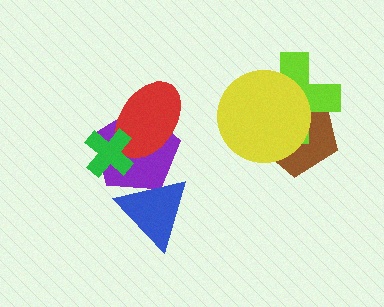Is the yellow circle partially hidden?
No, no other shape covers it.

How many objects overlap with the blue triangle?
1 object overlaps with the blue triangle.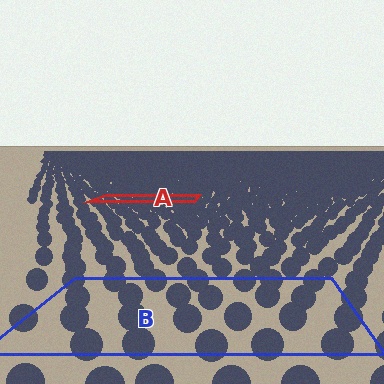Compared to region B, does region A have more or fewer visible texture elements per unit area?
Region A has more texture elements per unit area — they are packed more densely because it is farther away.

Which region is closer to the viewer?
Region B is closer. The texture elements there are larger and more spread out.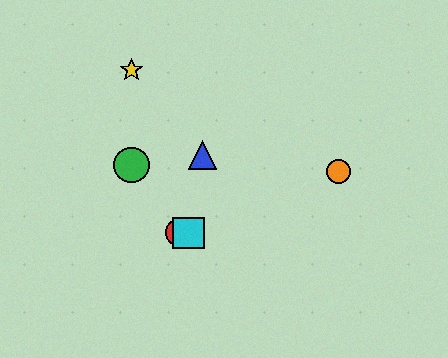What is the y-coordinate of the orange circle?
The orange circle is at y≈171.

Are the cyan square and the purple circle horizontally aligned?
Yes, both are at y≈233.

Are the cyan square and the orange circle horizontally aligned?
No, the cyan square is at y≈233 and the orange circle is at y≈171.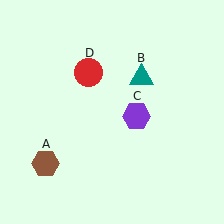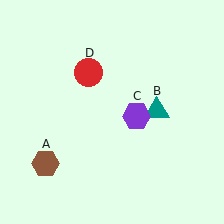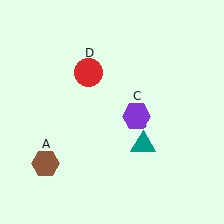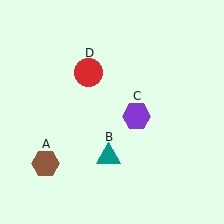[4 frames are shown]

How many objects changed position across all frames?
1 object changed position: teal triangle (object B).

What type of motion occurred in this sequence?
The teal triangle (object B) rotated clockwise around the center of the scene.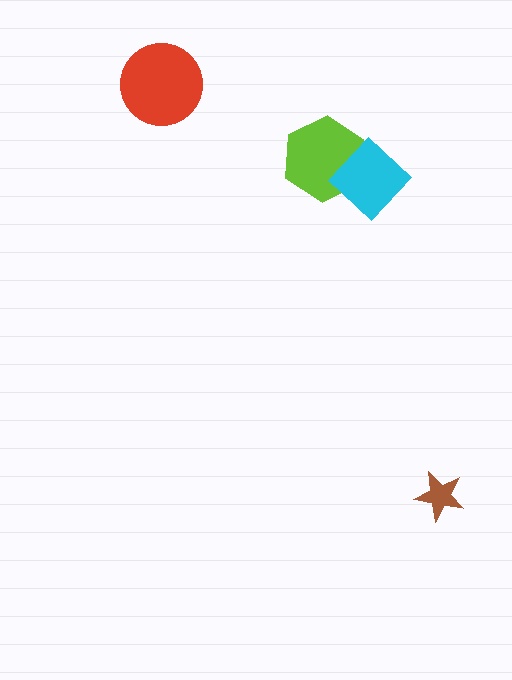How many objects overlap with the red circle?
0 objects overlap with the red circle.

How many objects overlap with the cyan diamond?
1 object overlaps with the cyan diamond.